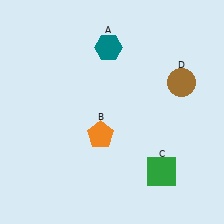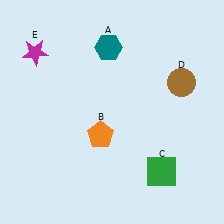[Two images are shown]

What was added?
A magenta star (E) was added in Image 2.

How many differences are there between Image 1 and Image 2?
There is 1 difference between the two images.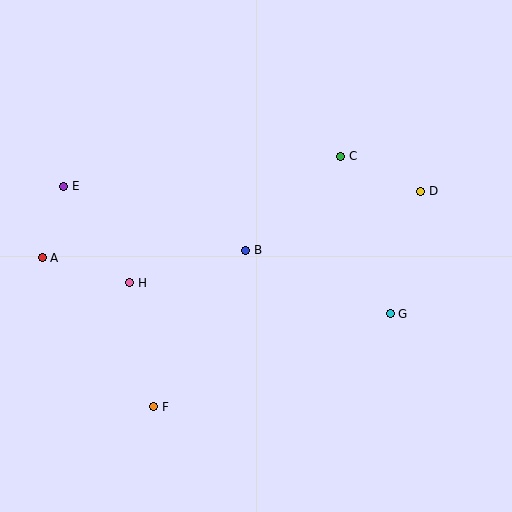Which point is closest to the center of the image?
Point B at (246, 250) is closest to the center.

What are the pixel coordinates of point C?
Point C is at (341, 157).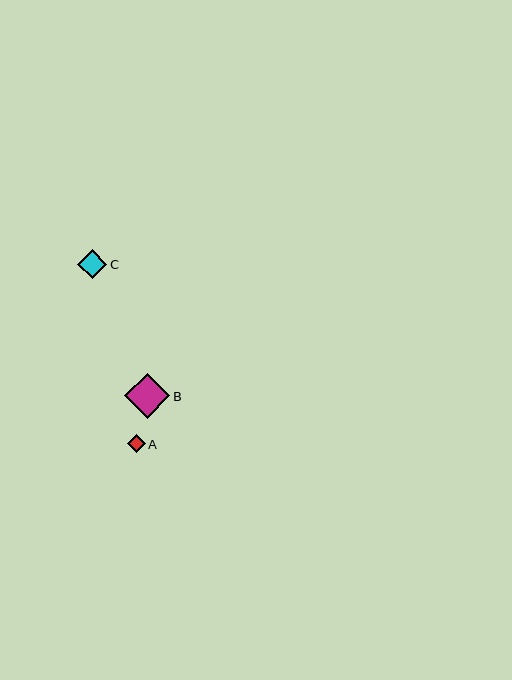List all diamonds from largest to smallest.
From largest to smallest: B, C, A.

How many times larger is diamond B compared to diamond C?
Diamond B is approximately 1.5 times the size of diamond C.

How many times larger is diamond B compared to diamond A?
Diamond B is approximately 2.5 times the size of diamond A.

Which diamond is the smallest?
Diamond A is the smallest with a size of approximately 18 pixels.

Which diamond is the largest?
Diamond B is the largest with a size of approximately 45 pixels.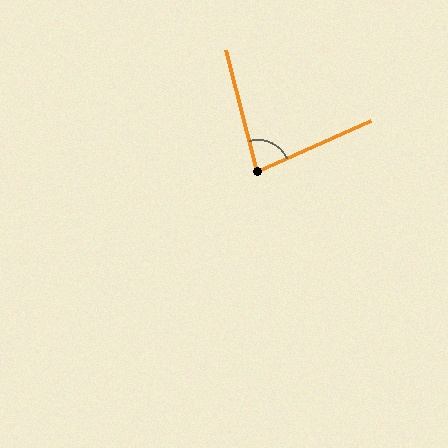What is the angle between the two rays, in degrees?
Approximately 80 degrees.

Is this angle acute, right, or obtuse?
It is acute.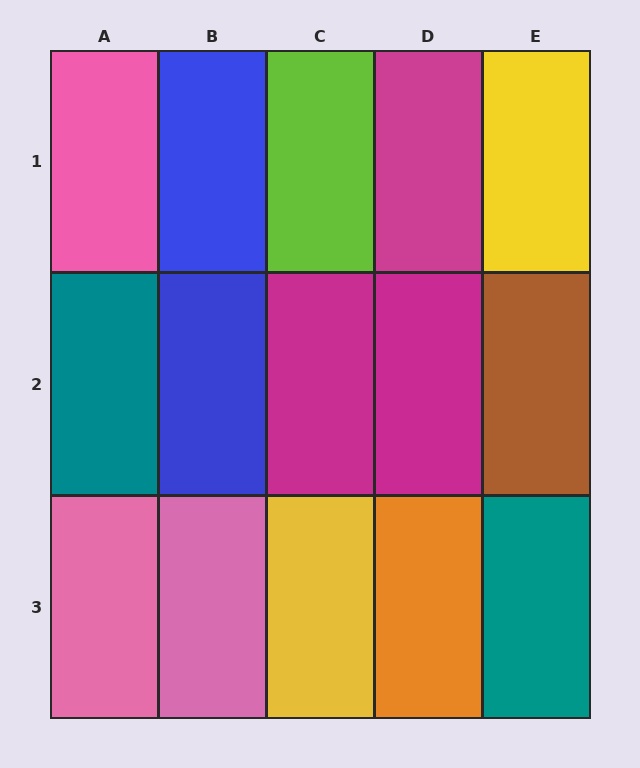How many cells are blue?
2 cells are blue.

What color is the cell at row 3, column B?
Pink.